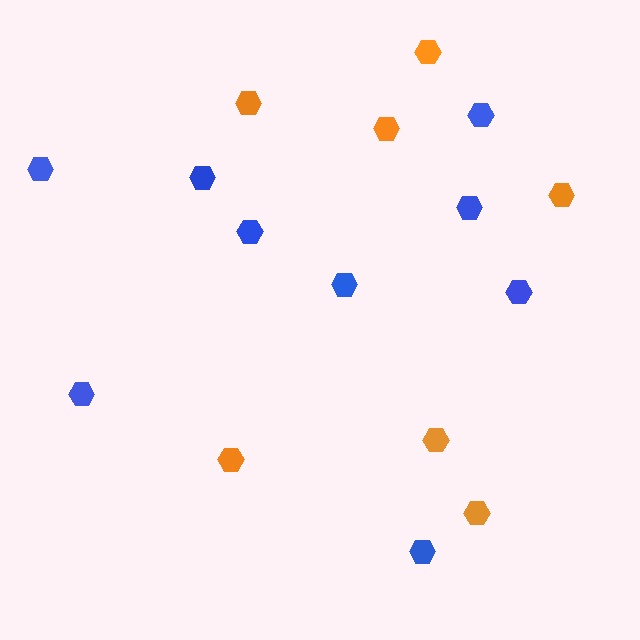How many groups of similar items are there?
There are 2 groups: one group of blue hexagons (9) and one group of orange hexagons (7).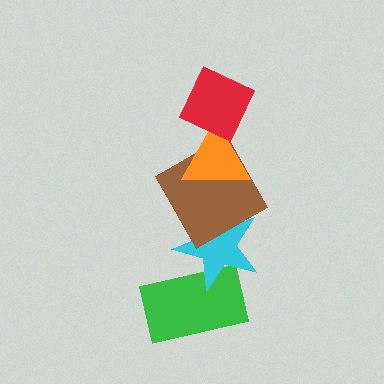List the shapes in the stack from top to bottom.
From top to bottom: the red diamond, the orange triangle, the brown square, the cyan star, the green rectangle.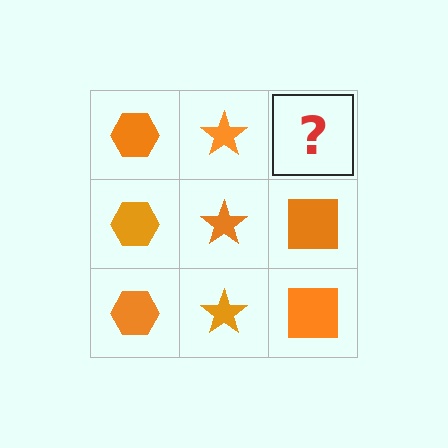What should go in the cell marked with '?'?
The missing cell should contain an orange square.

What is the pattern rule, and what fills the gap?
The rule is that each column has a consistent shape. The gap should be filled with an orange square.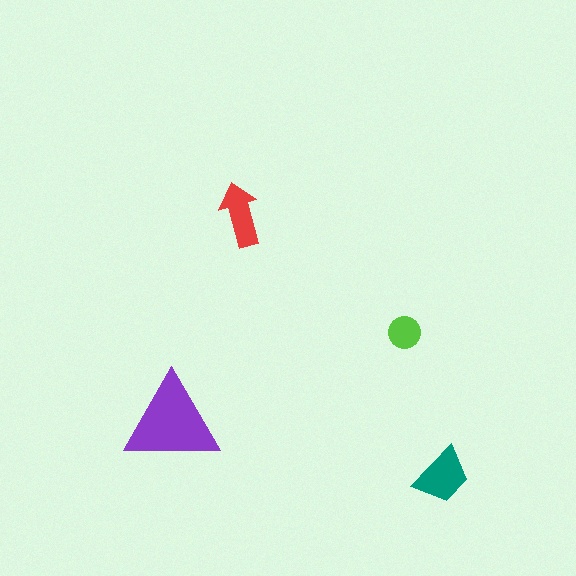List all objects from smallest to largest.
The lime circle, the red arrow, the teal trapezoid, the purple triangle.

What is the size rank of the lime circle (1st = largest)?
4th.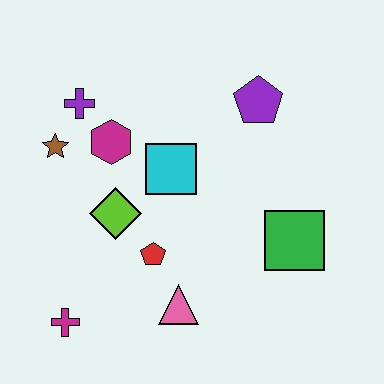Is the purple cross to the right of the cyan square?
No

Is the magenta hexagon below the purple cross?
Yes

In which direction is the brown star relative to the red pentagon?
The brown star is above the red pentagon.